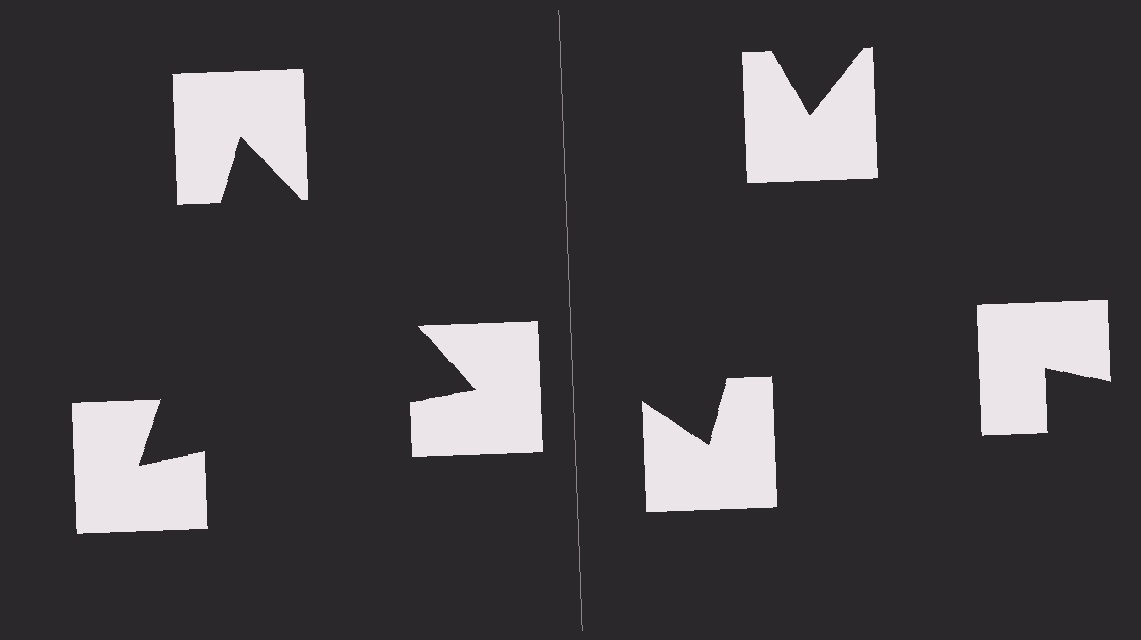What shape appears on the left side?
An illusory triangle.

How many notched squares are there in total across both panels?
6 — 3 on each side.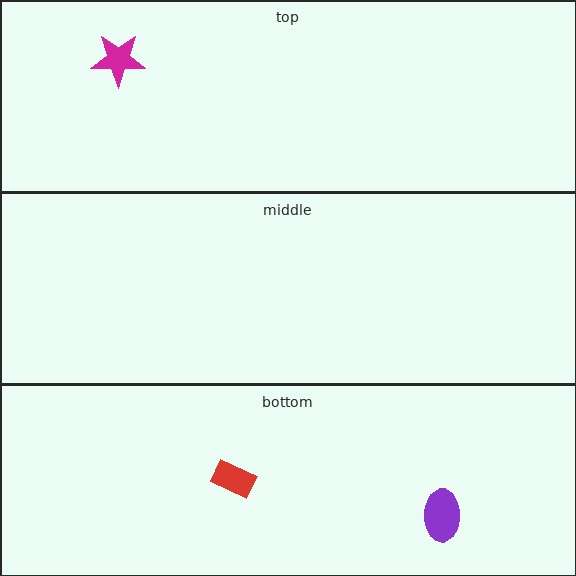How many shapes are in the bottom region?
2.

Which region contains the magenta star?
The top region.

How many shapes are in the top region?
1.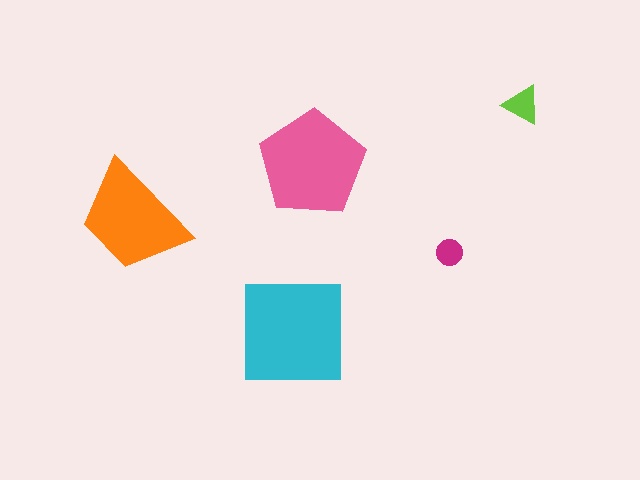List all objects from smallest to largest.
The magenta circle, the lime triangle, the orange trapezoid, the pink pentagon, the cyan square.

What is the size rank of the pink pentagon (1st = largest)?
2nd.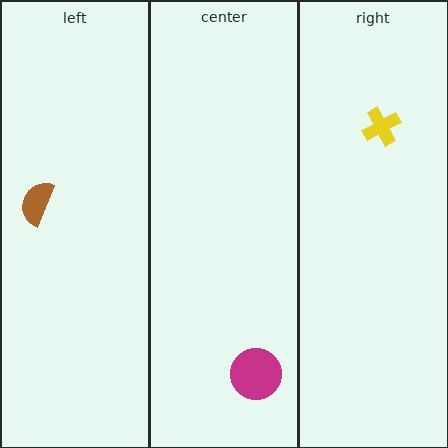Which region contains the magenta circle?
The center region.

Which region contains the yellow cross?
The right region.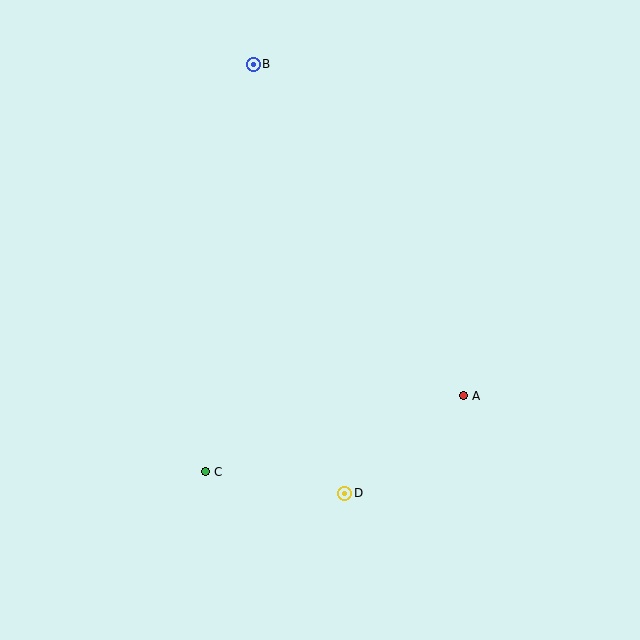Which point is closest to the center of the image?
Point A at (463, 396) is closest to the center.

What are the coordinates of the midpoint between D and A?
The midpoint between D and A is at (404, 444).